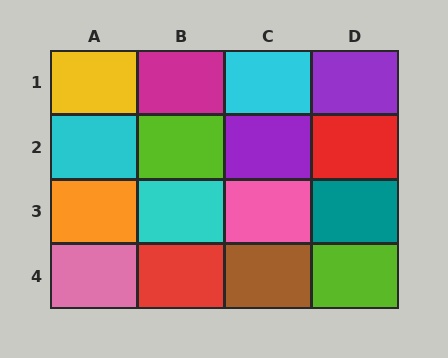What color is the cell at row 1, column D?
Purple.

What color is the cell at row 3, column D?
Teal.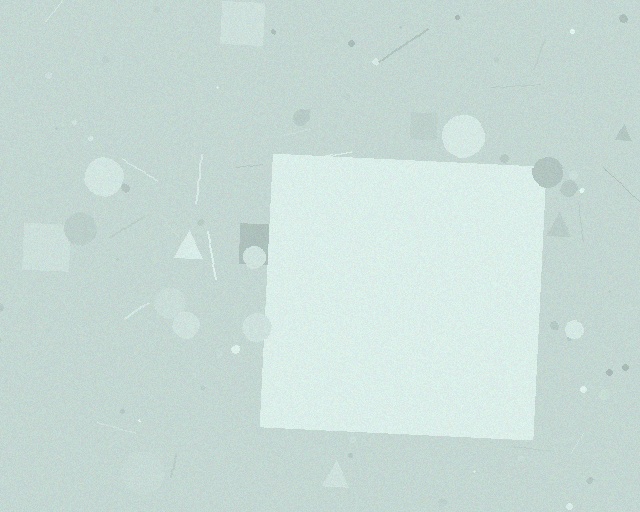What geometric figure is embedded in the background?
A square is embedded in the background.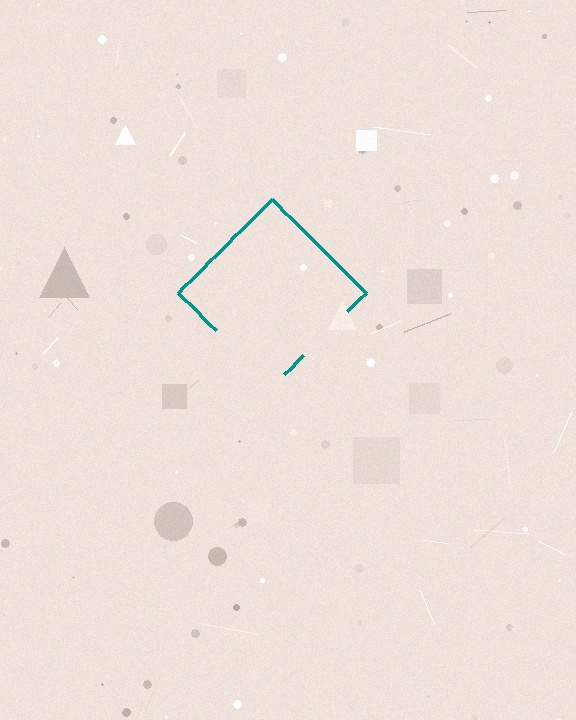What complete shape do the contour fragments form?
The contour fragments form a diamond.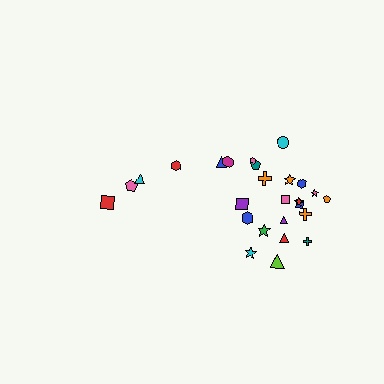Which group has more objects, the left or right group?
The right group.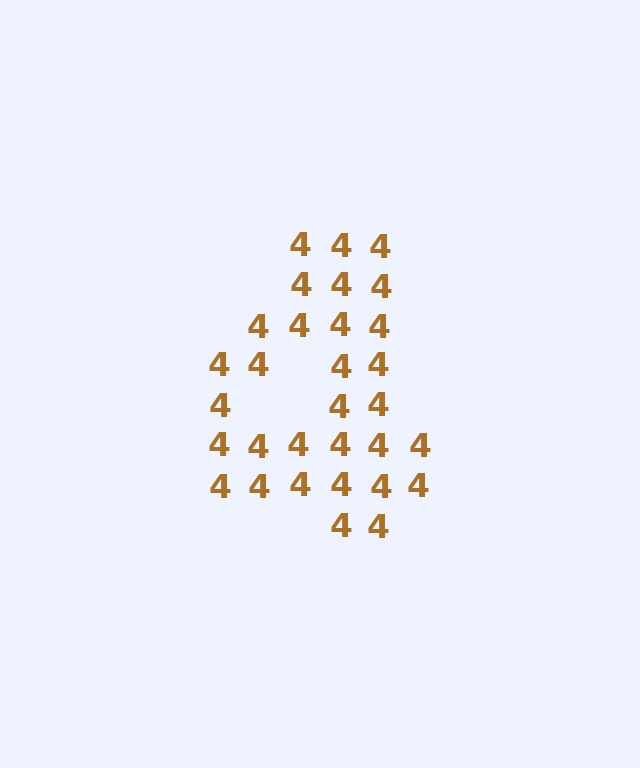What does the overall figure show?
The overall figure shows the digit 4.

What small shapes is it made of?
It is made of small digit 4's.